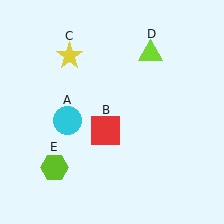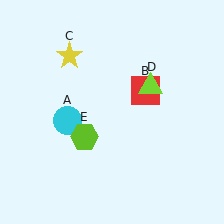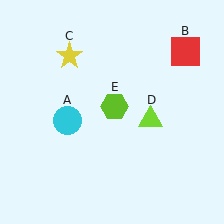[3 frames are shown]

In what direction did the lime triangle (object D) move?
The lime triangle (object D) moved down.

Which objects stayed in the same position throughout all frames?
Cyan circle (object A) and yellow star (object C) remained stationary.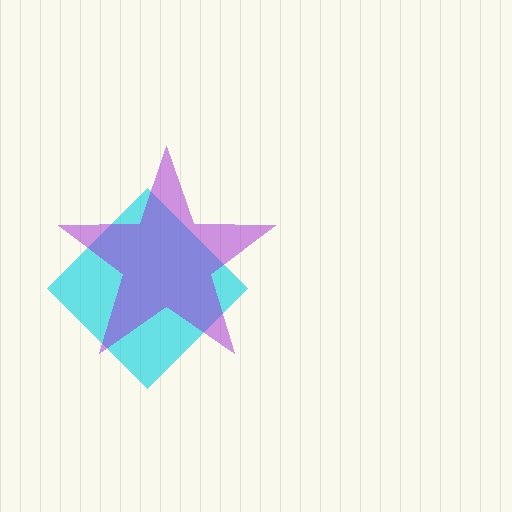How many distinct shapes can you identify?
There are 2 distinct shapes: a cyan diamond, a purple star.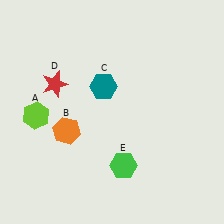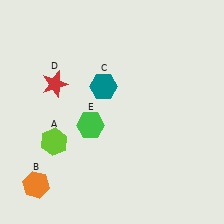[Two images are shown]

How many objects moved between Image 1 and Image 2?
3 objects moved between the two images.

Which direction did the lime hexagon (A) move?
The lime hexagon (A) moved down.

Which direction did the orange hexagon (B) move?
The orange hexagon (B) moved down.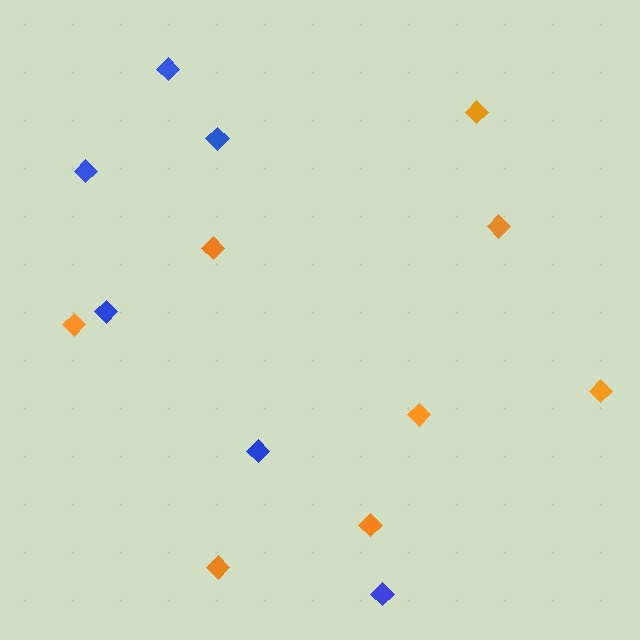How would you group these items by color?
There are 2 groups: one group of orange diamonds (8) and one group of blue diamonds (6).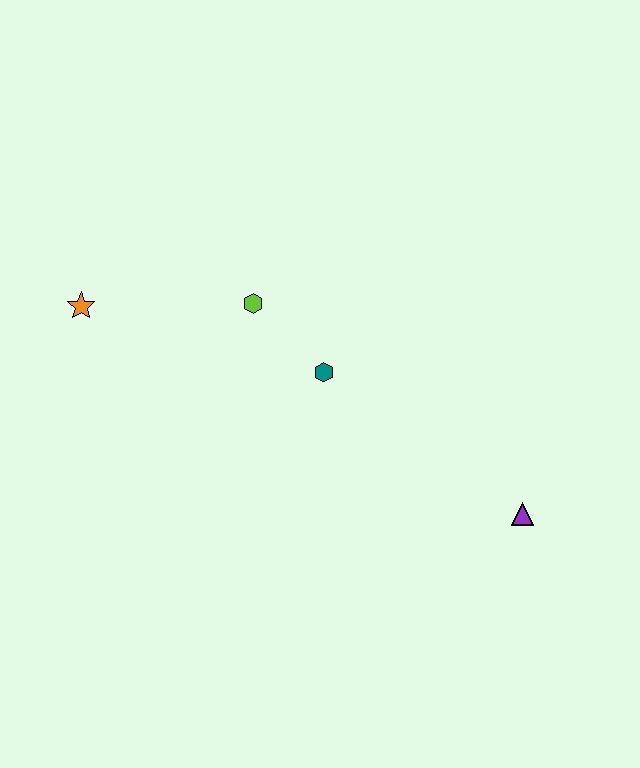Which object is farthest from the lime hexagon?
The purple triangle is farthest from the lime hexagon.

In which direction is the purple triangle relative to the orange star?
The purple triangle is to the right of the orange star.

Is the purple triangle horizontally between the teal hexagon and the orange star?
No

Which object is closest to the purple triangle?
The teal hexagon is closest to the purple triangle.